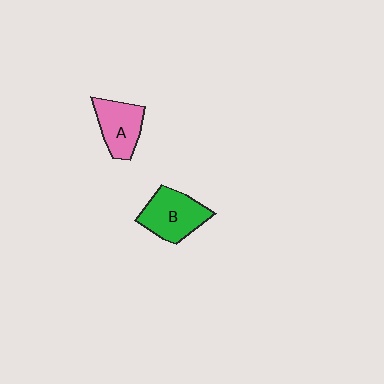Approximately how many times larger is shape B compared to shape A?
Approximately 1.2 times.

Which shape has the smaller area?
Shape A (pink).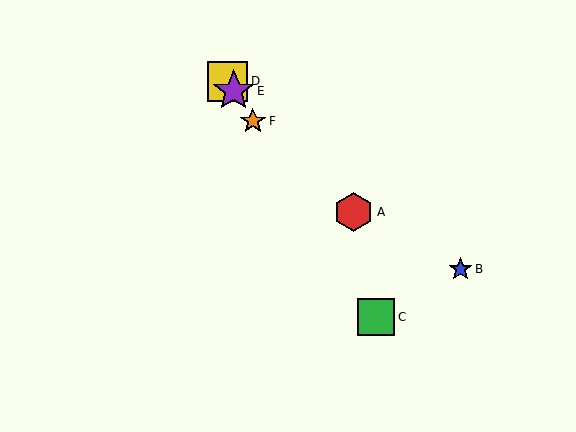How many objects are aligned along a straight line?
4 objects (C, D, E, F) are aligned along a straight line.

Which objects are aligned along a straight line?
Objects C, D, E, F are aligned along a straight line.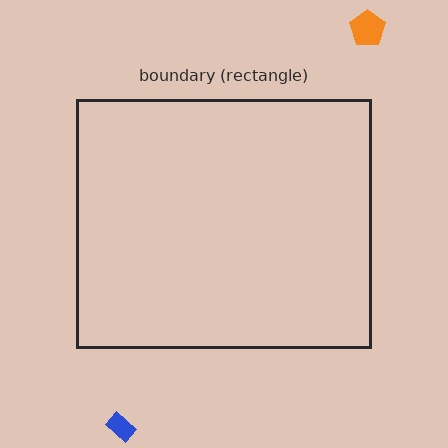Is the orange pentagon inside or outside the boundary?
Outside.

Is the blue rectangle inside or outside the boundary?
Outside.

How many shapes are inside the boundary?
0 inside, 2 outside.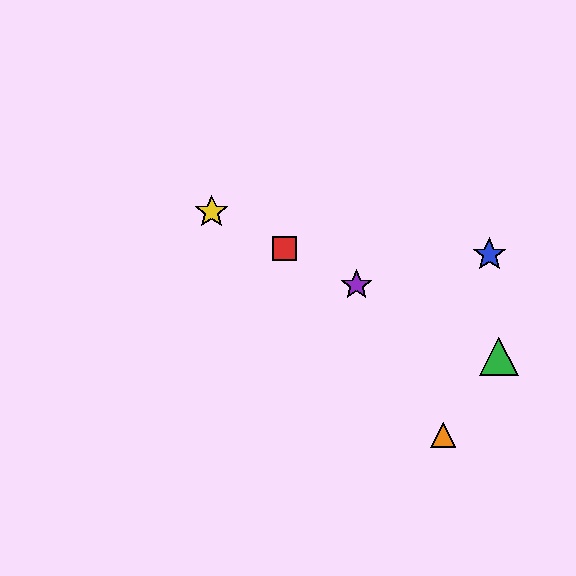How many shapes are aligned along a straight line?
4 shapes (the red square, the green triangle, the yellow star, the purple star) are aligned along a straight line.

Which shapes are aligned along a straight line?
The red square, the green triangle, the yellow star, the purple star are aligned along a straight line.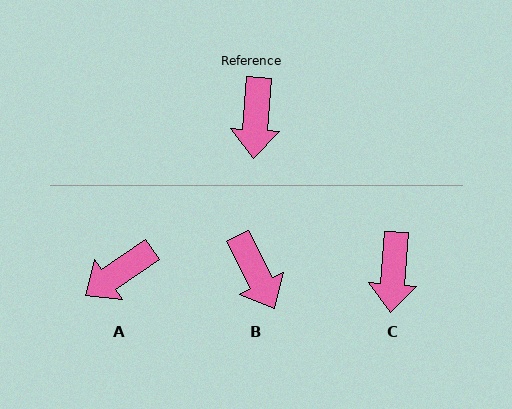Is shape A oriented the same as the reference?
No, it is off by about 52 degrees.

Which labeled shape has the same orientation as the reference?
C.